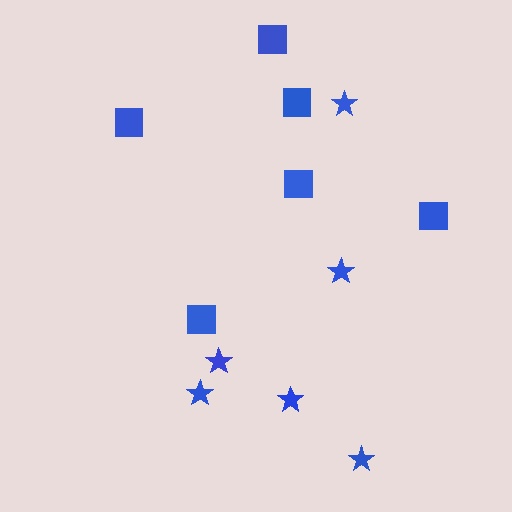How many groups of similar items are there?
There are 2 groups: one group of stars (6) and one group of squares (6).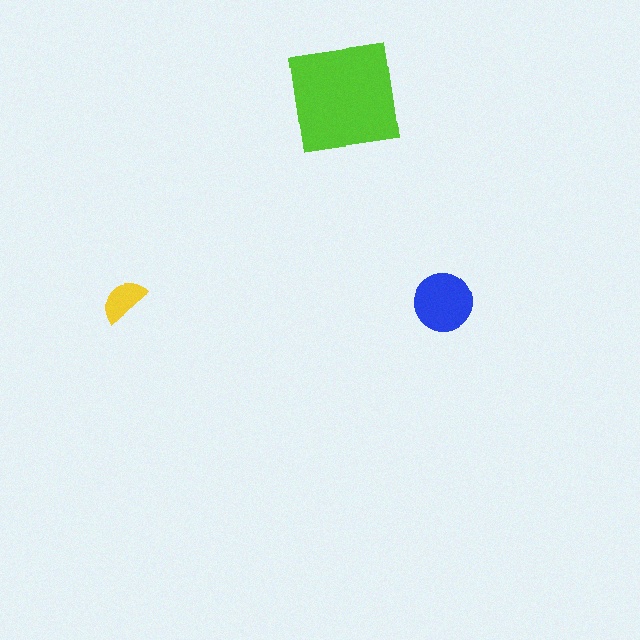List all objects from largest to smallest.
The lime square, the blue circle, the yellow semicircle.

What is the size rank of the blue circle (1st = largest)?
2nd.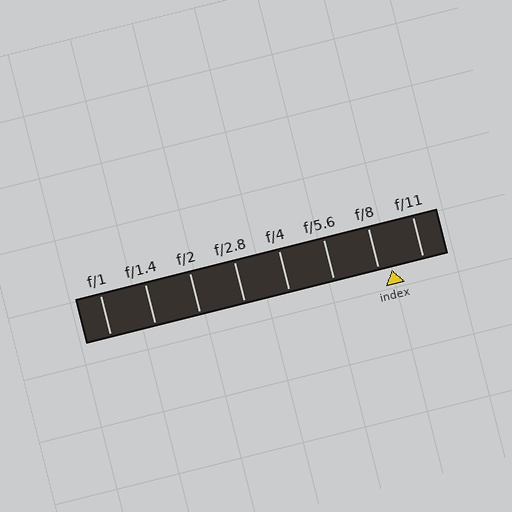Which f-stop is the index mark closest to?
The index mark is closest to f/8.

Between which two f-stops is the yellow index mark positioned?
The index mark is between f/8 and f/11.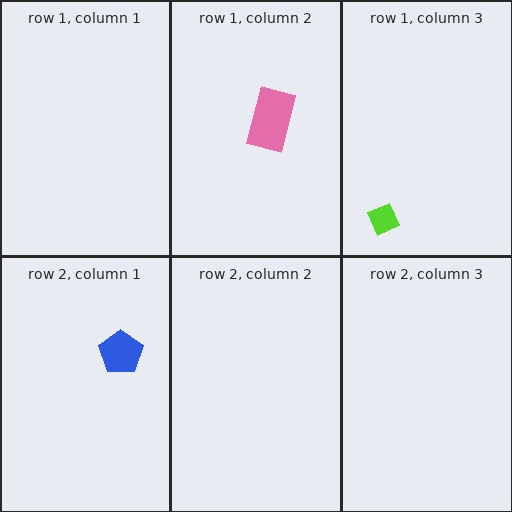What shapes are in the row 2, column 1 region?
The blue pentagon.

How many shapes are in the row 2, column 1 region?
1.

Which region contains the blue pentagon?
The row 2, column 1 region.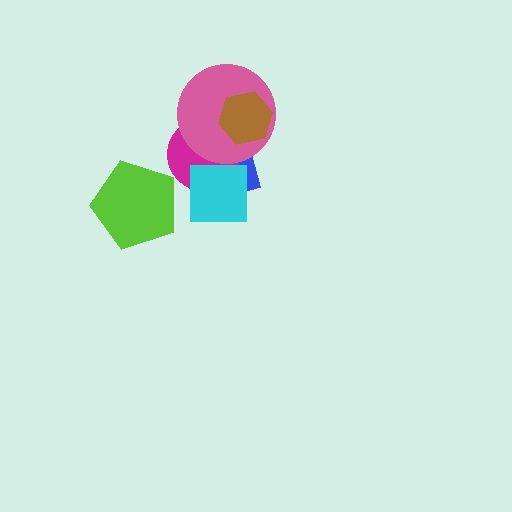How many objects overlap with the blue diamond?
4 objects overlap with the blue diamond.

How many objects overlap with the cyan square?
2 objects overlap with the cyan square.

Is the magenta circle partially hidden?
Yes, it is partially covered by another shape.